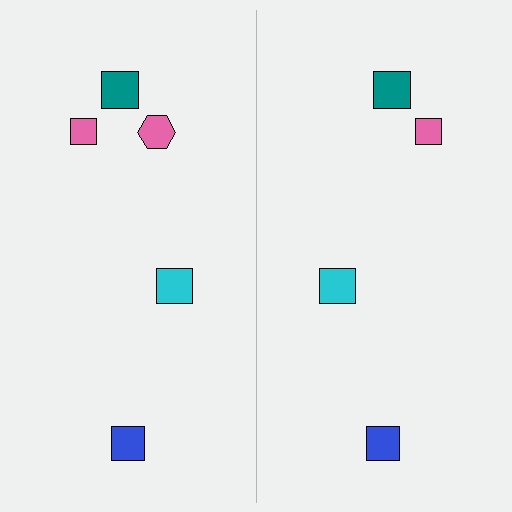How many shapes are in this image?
There are 9 shapes in this image.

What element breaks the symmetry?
A pink hexagon is missing from the right side.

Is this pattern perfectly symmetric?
No, the pattern is not perfectly symmetric. A pink hexagon is missing from the right side.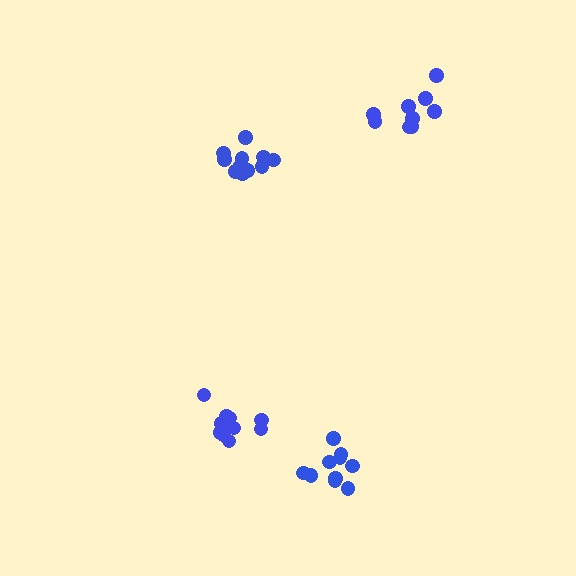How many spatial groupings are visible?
There are 4 spatial groupings.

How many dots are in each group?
Group 1: 10 dots, Group 2: 11 dots, Group 3: 10 dots, Group 4: 9 dots (40 total).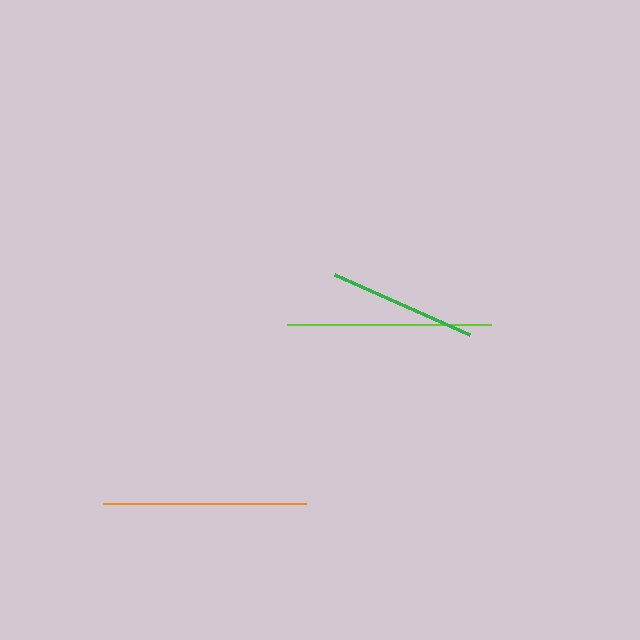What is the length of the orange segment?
The orange segment is approximately 203 pixels long.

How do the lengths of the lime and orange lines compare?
The lime and orange lines are approximately the same length.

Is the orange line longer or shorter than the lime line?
The lime line is longer than the orange line.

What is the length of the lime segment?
The lime segment is approximately 203 pixels long.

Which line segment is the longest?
The lime line is the longest at approximately 203 pixels.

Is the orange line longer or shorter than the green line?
The orange line is longer than the green line.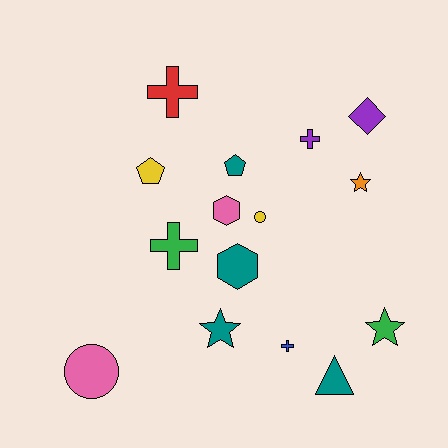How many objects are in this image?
There are 15 objects.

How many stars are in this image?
There are 3 stars.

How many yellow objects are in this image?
There are 2 yellow objects.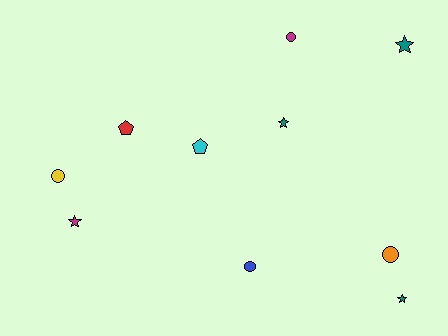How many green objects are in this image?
There are no green objects.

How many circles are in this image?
There are 4 circles.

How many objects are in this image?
There are 10 objects.